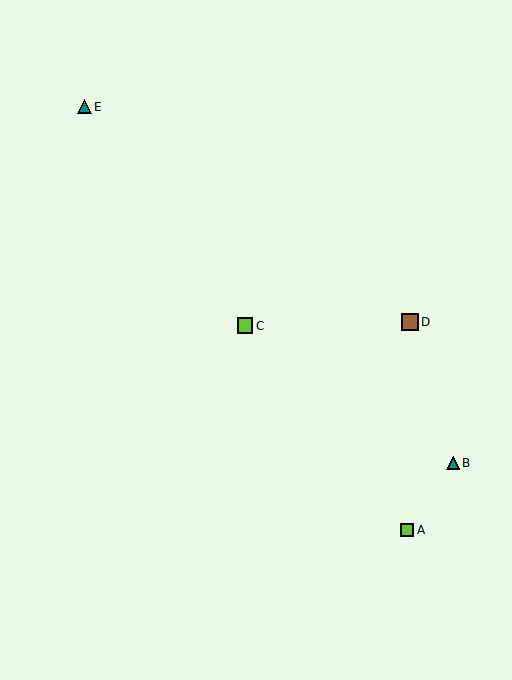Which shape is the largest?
The brown square (labeled D) is the largest.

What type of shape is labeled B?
Shape B is a teal triangle.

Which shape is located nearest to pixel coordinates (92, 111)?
The teal triangle (labeled E) at (84, 107) is nearest to that location.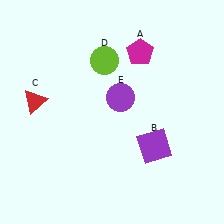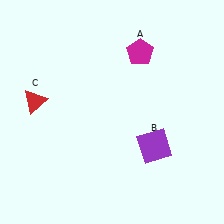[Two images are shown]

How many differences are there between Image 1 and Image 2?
There are 2 differences between the two images.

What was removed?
The lime circle (D), the purple circle (E) were removed in Image 2.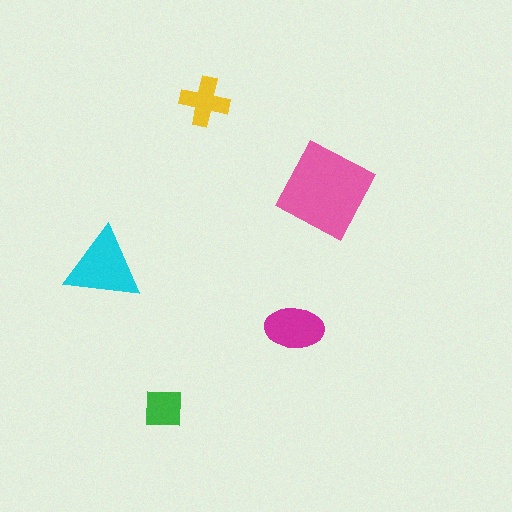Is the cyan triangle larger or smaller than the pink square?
Smaller.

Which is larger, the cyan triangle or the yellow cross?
The cyan triangle.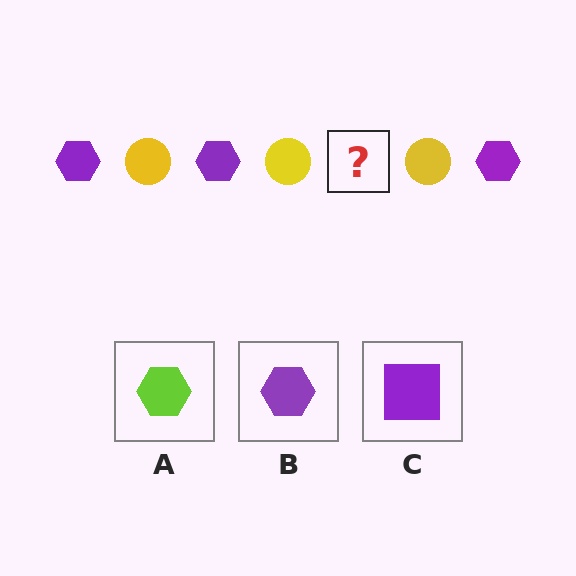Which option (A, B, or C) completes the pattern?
B.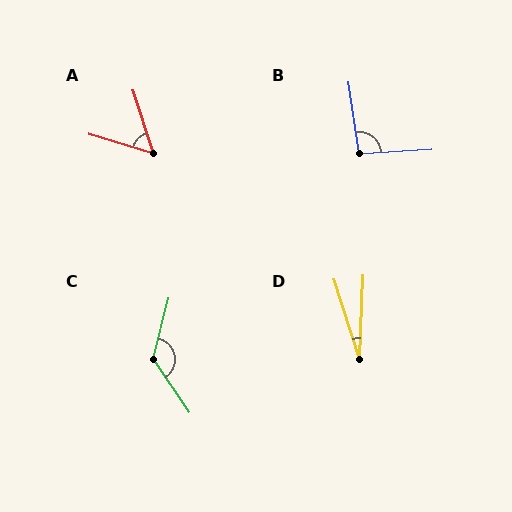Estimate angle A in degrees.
Approximately 55 degrees.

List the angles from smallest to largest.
D (20°), A (55°), B (95°), C (131°).